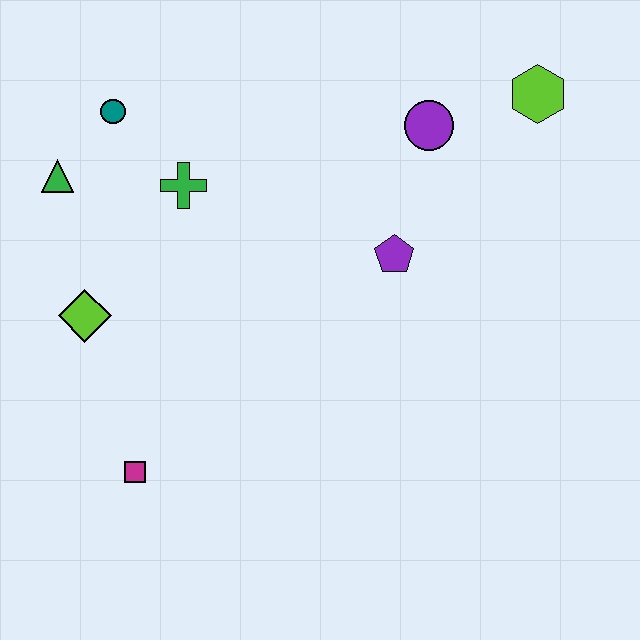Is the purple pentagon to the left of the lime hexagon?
Yes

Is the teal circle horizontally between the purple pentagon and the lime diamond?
Yes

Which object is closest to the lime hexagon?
The purple circle is closest to the lime hexagon.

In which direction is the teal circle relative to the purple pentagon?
The teal circle is to the left of the purple pentagon.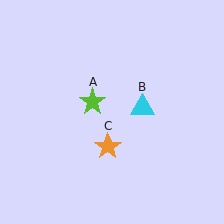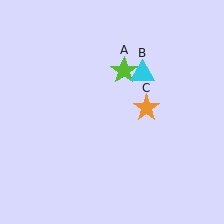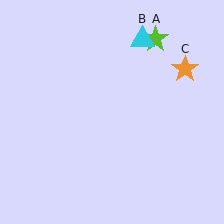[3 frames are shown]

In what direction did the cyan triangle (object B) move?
The cyan triangle (object B) moved up.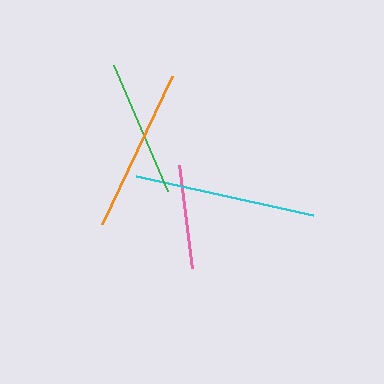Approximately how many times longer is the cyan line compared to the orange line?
The cyan line is approximately 1.1 times the length of the orange line.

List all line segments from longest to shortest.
From longest to shortest: cyan, orange, green, pink.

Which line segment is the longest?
The cyan line is the longest at approximately 181 pixels.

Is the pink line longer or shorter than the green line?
The green line is longer than the pink line.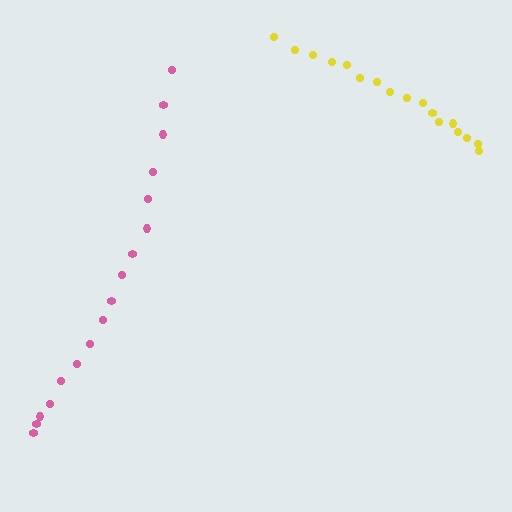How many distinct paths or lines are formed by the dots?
There are 2 distinct paths.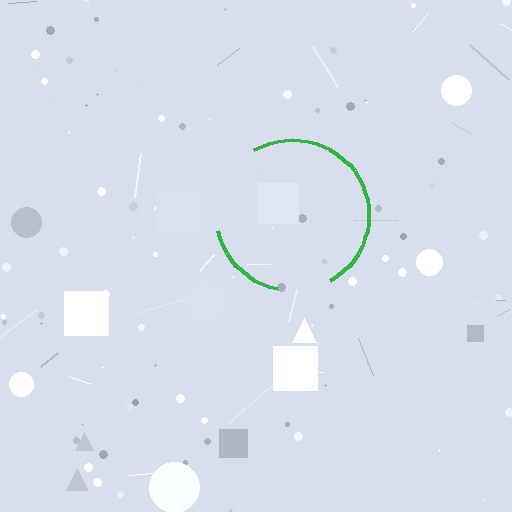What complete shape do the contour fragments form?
The contour fragments form a circle.